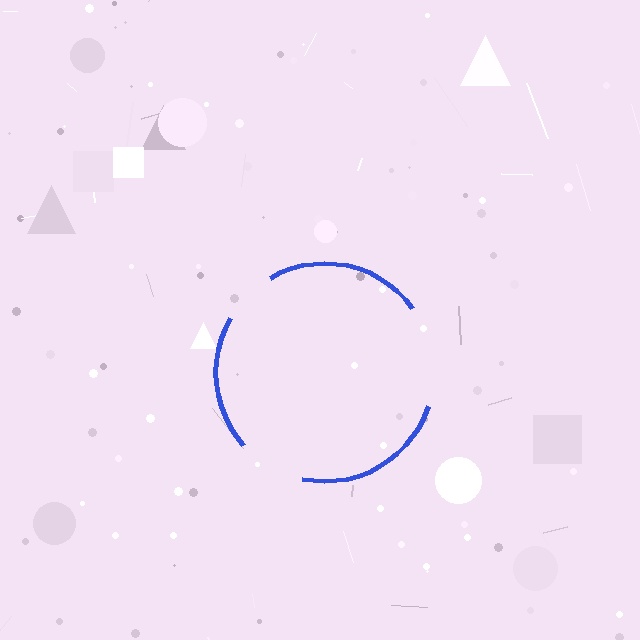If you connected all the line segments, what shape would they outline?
They would outline a circle.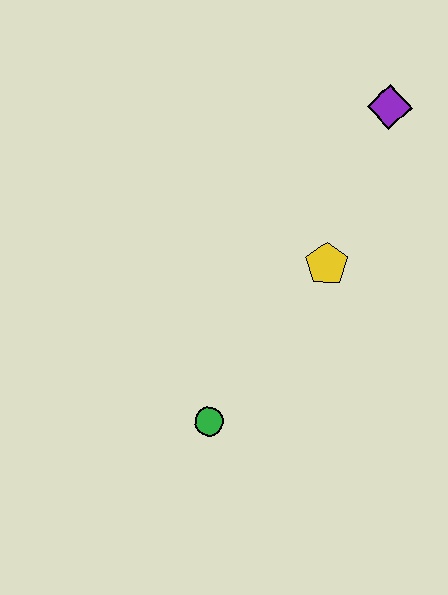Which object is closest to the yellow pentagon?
The purple diamond is closest to the yellow pentagon.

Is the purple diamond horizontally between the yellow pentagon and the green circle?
No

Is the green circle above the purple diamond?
No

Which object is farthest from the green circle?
The purple diamond is farthest from the green circle.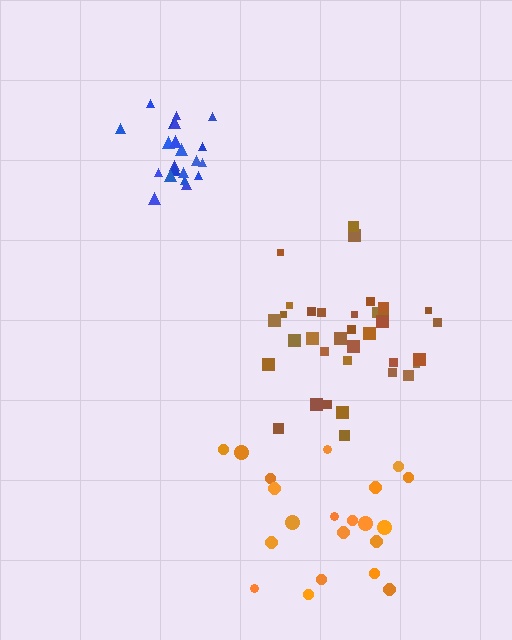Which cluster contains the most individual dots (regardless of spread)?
Brown (35).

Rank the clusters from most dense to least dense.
blue, brown, orange.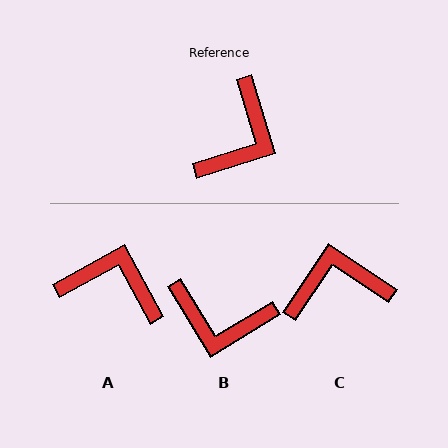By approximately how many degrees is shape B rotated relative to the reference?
Approximately 76 degrees clockwise.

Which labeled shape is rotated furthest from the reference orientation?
C, about 129 degrees away.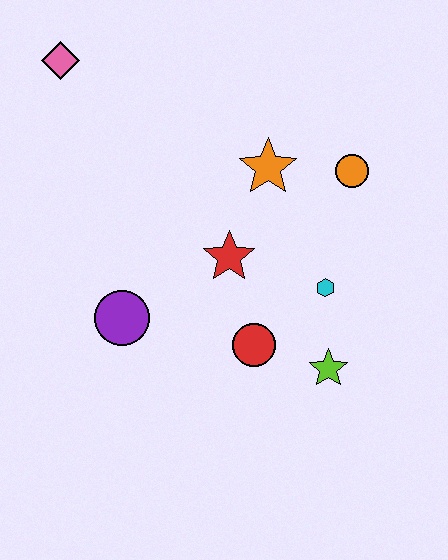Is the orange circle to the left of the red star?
No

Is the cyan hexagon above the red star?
No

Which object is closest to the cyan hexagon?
The lime star is closest to the cyan hexagon.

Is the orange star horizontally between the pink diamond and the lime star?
Yes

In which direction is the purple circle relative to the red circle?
The purple circle is to the left of the red circle.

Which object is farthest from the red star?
The pink diamond is farthest from the red star.